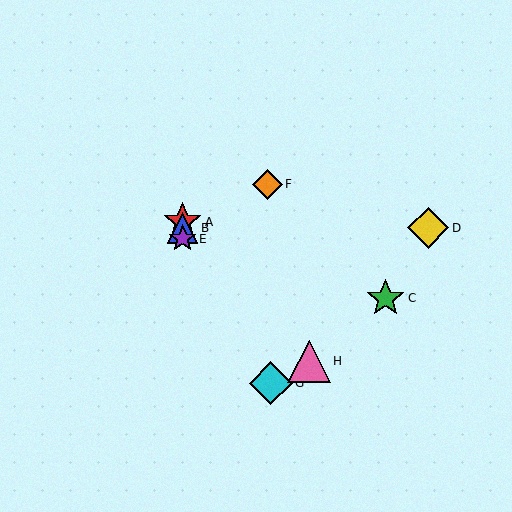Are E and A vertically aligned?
Yes, both are at x≈183.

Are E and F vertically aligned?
No, E is at x≈183 and F is at x≈267.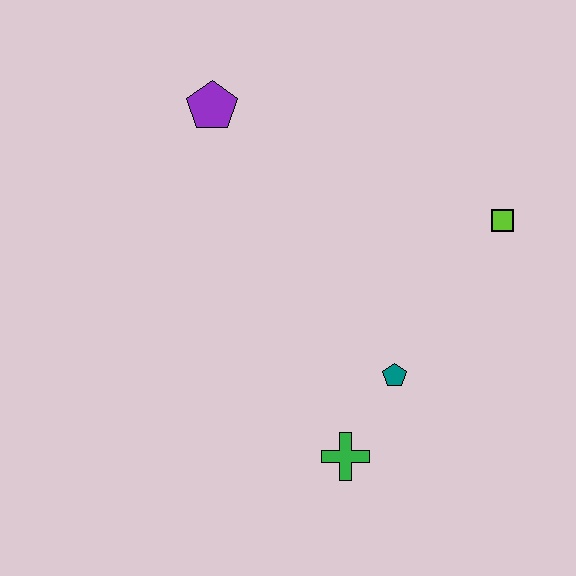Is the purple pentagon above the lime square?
Yes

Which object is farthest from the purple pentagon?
The green cross is farthest from the purple pentagon.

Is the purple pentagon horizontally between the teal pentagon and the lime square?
No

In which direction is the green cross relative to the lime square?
The green cross is below the lime square.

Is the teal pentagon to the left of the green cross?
No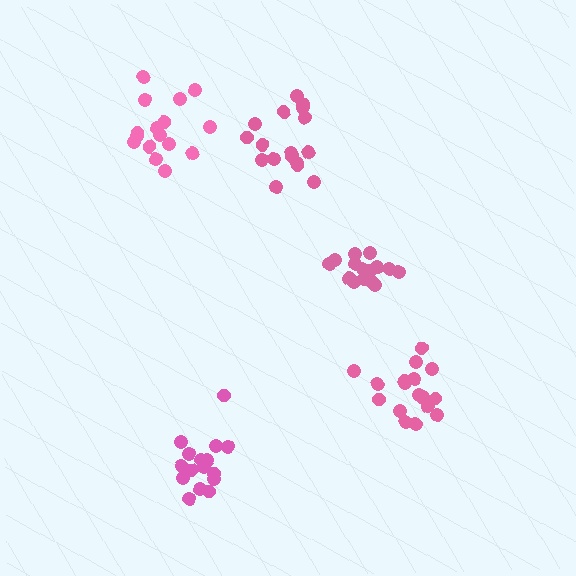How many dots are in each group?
Group 1: 15 dots, Group 2: 16 dots, Group 3: 17 dots, Group 4: 17 dots, Group 5: 16 dots (81 total).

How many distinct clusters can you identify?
There are 5 distinct clusters.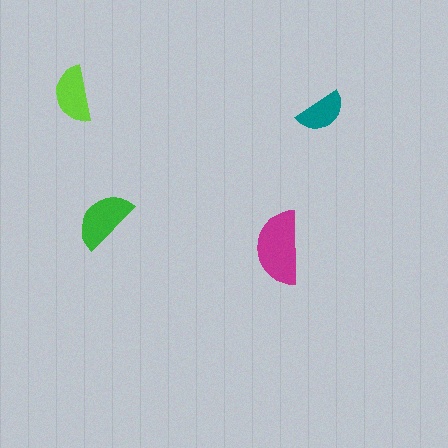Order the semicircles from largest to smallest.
the magenta one, the green one, the lime one, the teal one.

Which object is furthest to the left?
The lime semicircle is leftmost.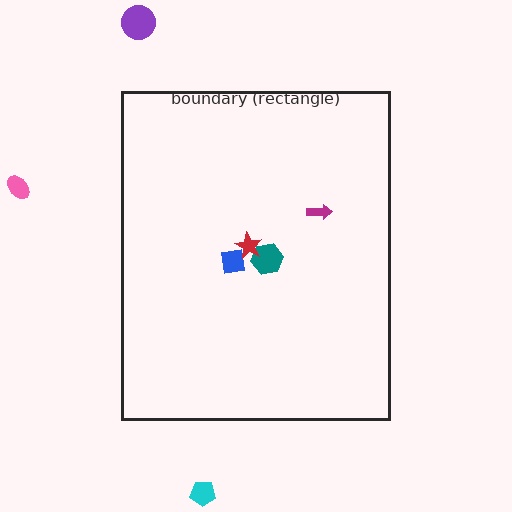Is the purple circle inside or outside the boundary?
Outside.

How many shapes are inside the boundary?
4 inside, 3 outside.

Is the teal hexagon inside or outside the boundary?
Inside.